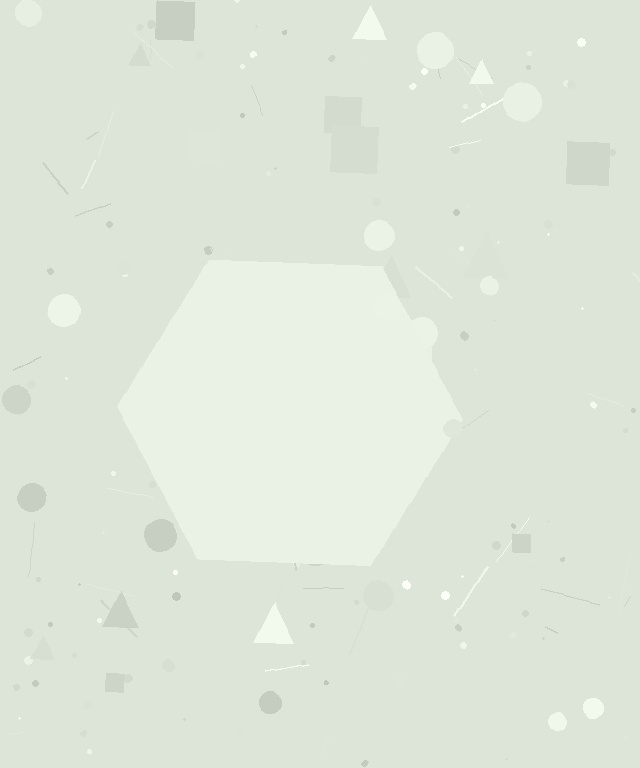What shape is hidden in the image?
A hexagon is hidden in the image.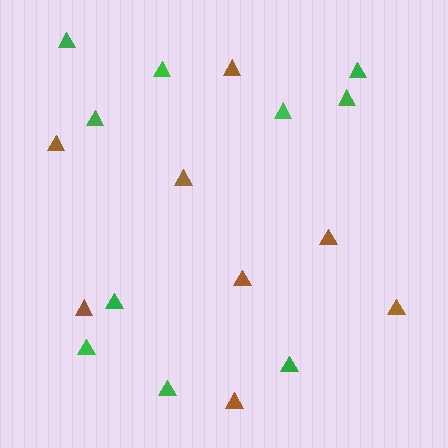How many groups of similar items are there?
There are 2 groups: one group of green triangles (10) and one group of brown triangles (8).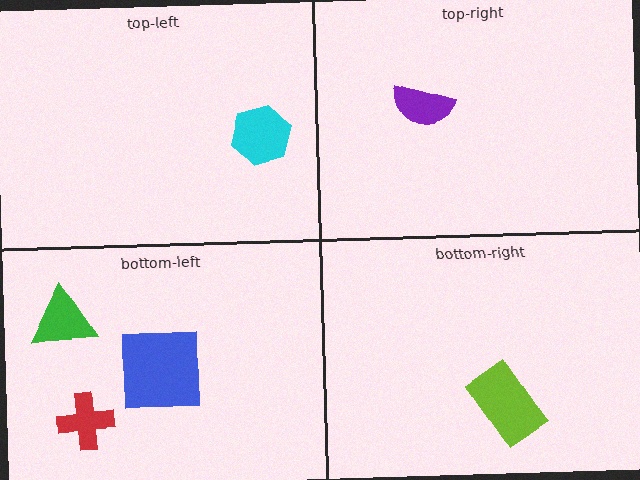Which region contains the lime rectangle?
The bottom-right region.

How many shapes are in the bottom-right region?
1.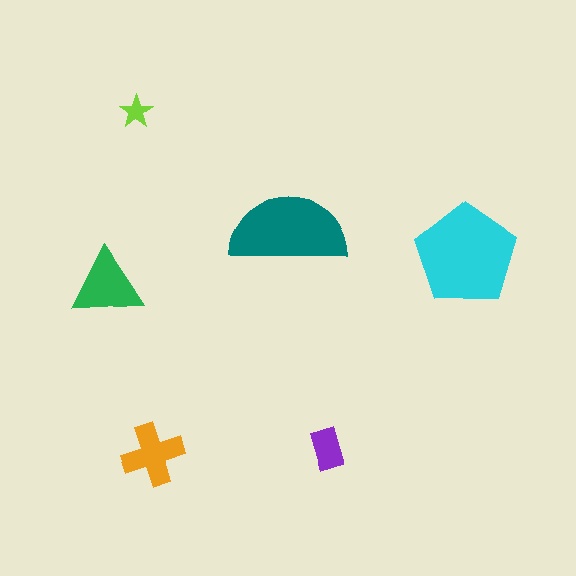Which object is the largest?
The cyan pentagon.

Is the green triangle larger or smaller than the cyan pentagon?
Smaller.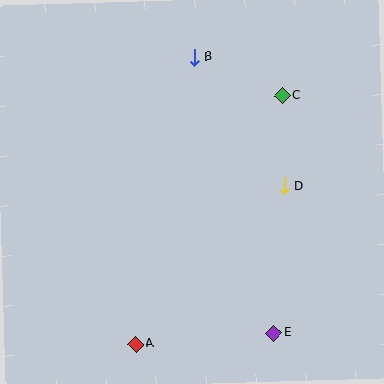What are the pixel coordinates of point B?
Point B is at (194, 57).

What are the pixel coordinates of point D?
Point D is at (284, 186).